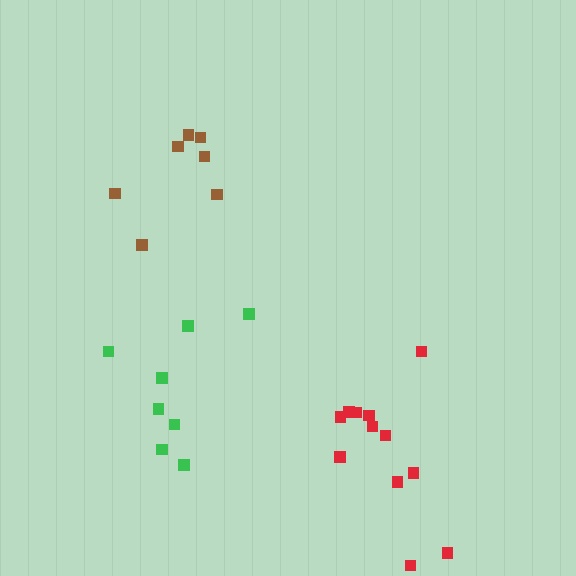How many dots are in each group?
Group 1: 8 dots, Group 2: 7 dots, Group 3: 12 dots (27 total).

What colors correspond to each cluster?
The clusters are colored: green, brown, red.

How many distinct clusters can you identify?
There are 3 distinct clusters.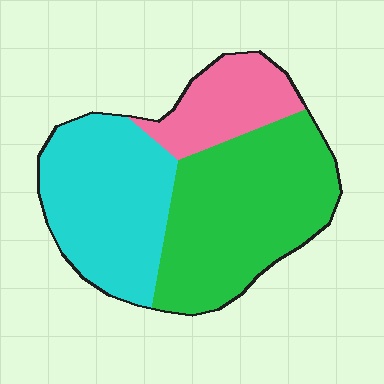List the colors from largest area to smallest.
From largest to smallest: green, cyan, pink.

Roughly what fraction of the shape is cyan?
Cyan covers around 35% of the shape.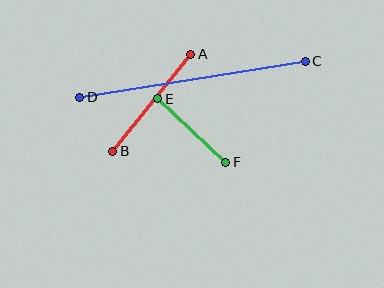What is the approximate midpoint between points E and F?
The midpoint is at approximately (192, 130) pixels.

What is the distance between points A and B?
The distance is approximately 124 pixels.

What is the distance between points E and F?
The distance is approximately 93 pixels.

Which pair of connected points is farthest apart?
Points C and D are farthest apart.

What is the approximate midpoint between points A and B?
The midpoint is at approximately (152, 103) pixels.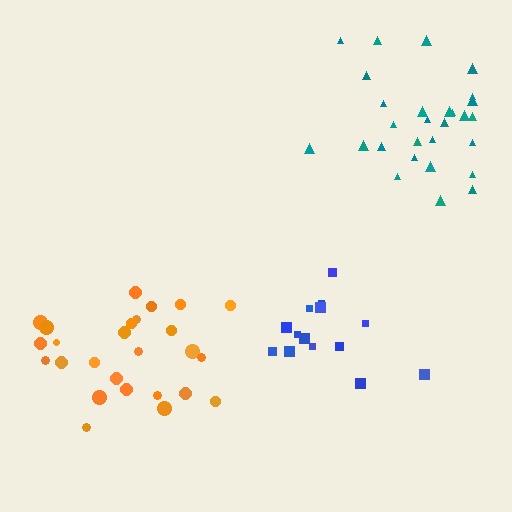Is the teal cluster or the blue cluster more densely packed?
Teal.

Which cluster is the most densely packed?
Teal.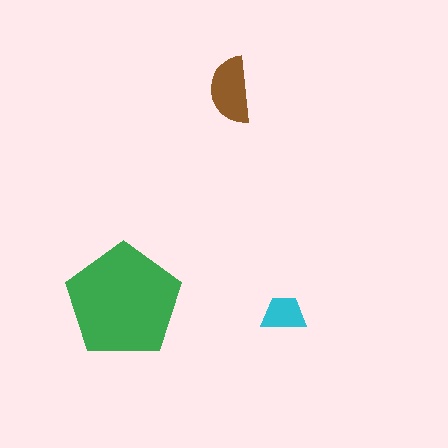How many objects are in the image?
There are 3 objects in the image.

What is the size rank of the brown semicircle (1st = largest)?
2nd.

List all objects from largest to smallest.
The green pentagon, the brown semicircle, the cyan trapezoid.